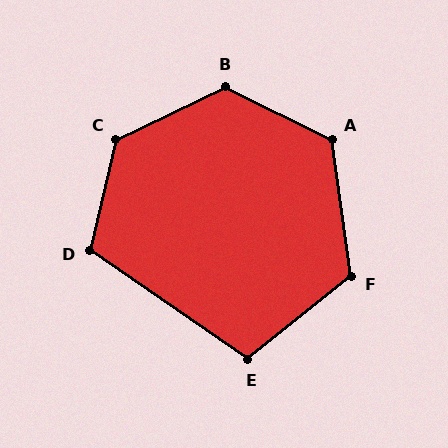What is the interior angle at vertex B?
Approximately 128 degrees (obtuse).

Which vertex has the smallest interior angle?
E, at approximately 107 degrees.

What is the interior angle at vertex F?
Approximately 121 degrees (obtuse).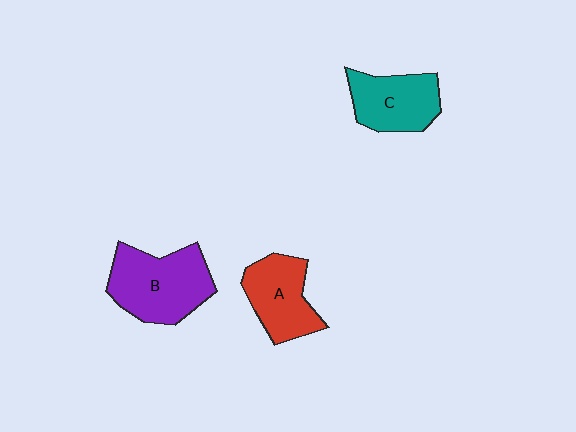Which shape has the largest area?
Shape B (purple).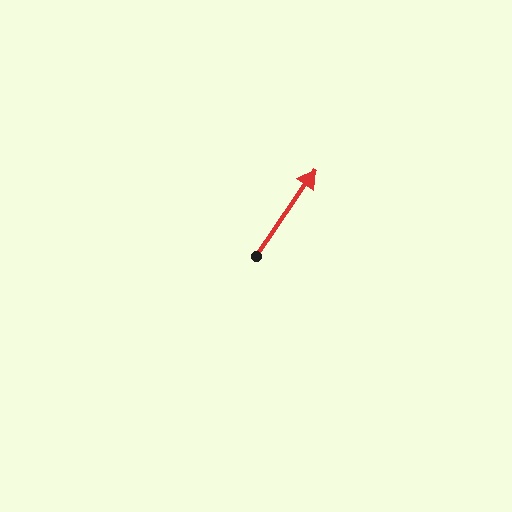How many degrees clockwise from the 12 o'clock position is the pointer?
Approximately 35 degrees.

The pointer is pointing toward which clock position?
Roughly 1 o'clock.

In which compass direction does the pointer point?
Northeast.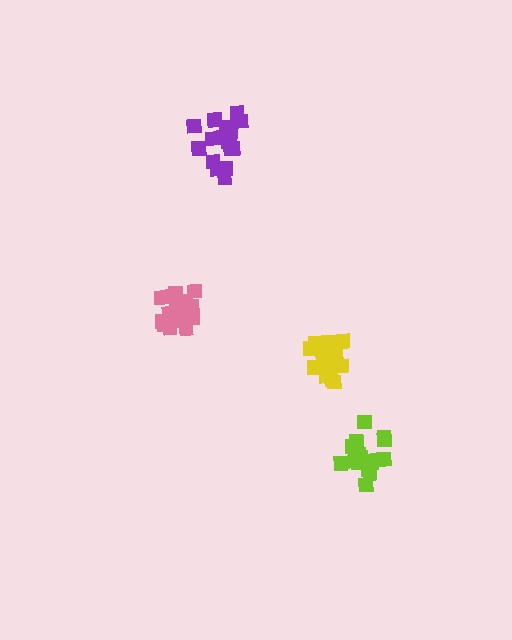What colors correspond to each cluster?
The clusters are colored: purple, yellow, pink, lime.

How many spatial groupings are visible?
There are 4 spatial groupings.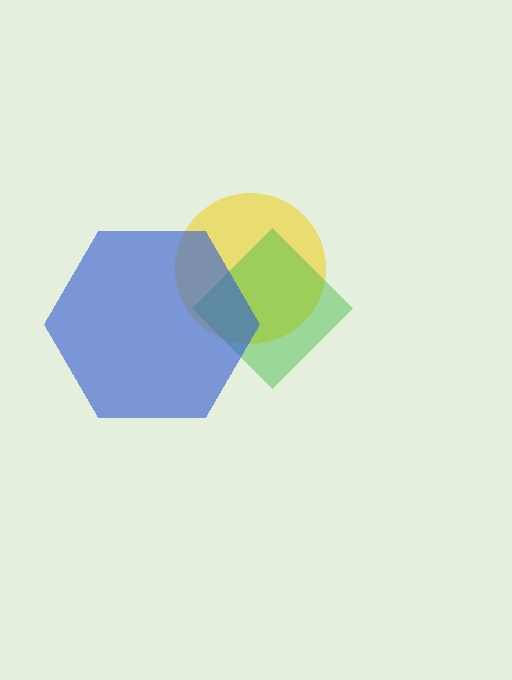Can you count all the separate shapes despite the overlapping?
Yes, there are 3 separate shapes.